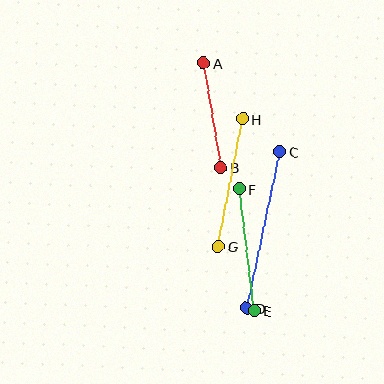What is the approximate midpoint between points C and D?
The midpoint is at approximately (263, 230) pixels.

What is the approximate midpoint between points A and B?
The midpoint is at approximately (212, 115) pixels.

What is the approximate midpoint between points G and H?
The midpoint is at approximately (230, 183) pixels.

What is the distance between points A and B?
The distance is approximately 105 pixels.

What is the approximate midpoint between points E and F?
The midpoint is at approximately (247, 250) pixels.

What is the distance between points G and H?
The distance is approximately 130 pixels.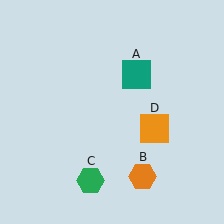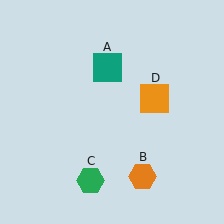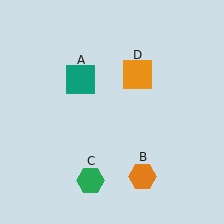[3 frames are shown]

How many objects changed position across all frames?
2 objects changed position: teal square (object A), orange square (object D).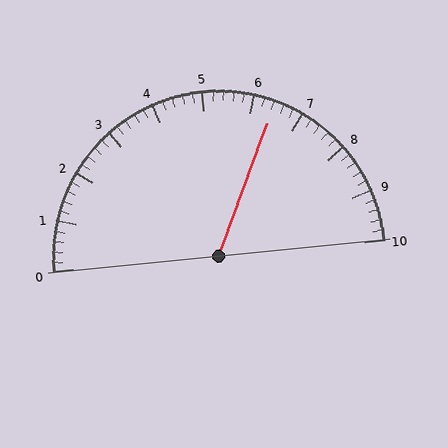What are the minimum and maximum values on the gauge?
The gauge ranges from 0 to 10.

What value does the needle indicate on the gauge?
The needle indicates approximately 6.4.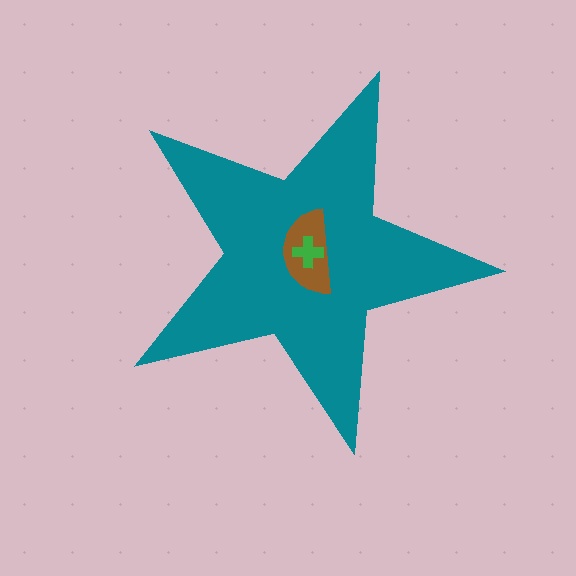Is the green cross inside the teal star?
Yes.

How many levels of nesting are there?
3.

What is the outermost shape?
The teal star.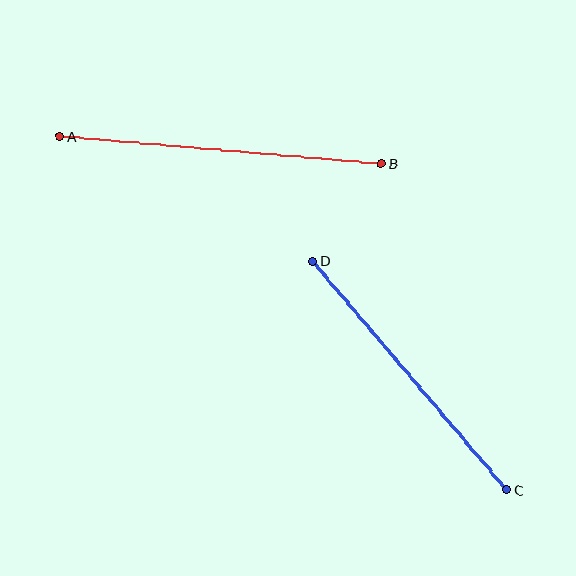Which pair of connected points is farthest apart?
Points A and B are farthest apart.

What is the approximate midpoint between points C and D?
The midpoint is at approximately (410, 375) pixels.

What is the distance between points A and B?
The distance is approximately 323 pixels.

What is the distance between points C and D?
The distance is approximately 300 pixels.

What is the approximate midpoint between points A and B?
The midpoint is at approximately (221, 150) pixels.